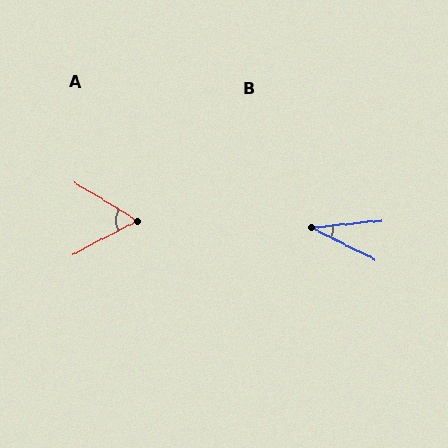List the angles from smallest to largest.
B (32°), A (59°).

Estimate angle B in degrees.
Approximately 32 degrees.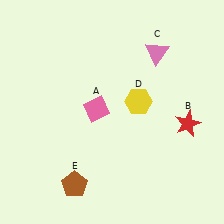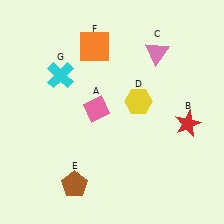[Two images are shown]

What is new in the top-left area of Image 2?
An orange square (F) was added in the top-left area of Image 2.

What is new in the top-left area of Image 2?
A cyan cross (G) was added in the top-left area of Image 2.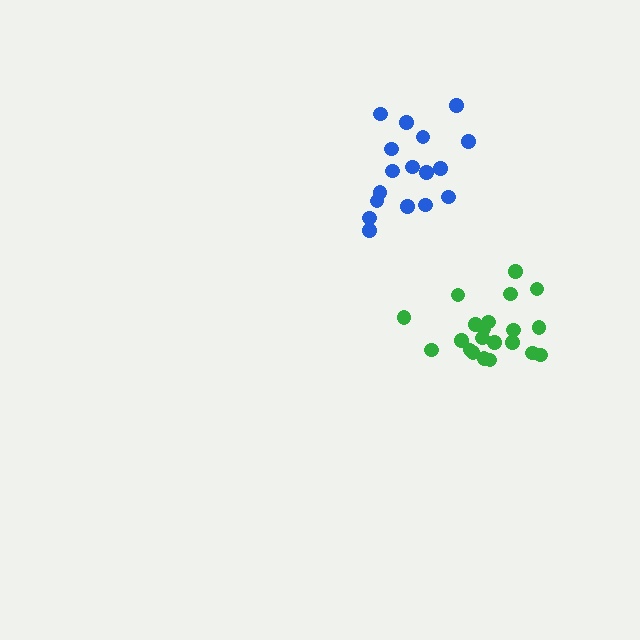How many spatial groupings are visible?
There are 2 spatial groupings.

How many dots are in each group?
Group 1: 21 dots, Group 2: 17 dots (38 total).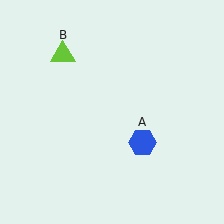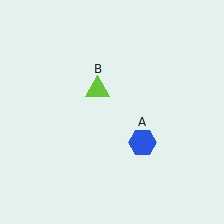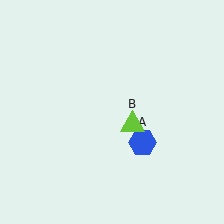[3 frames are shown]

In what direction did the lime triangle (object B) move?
The lime triangle (object B) moved down and to the right.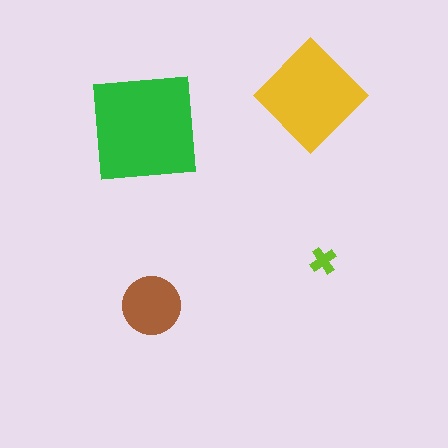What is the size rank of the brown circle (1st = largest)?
3rd.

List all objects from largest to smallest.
The green square, the yellow diamond, the brown circle, the lime cross.